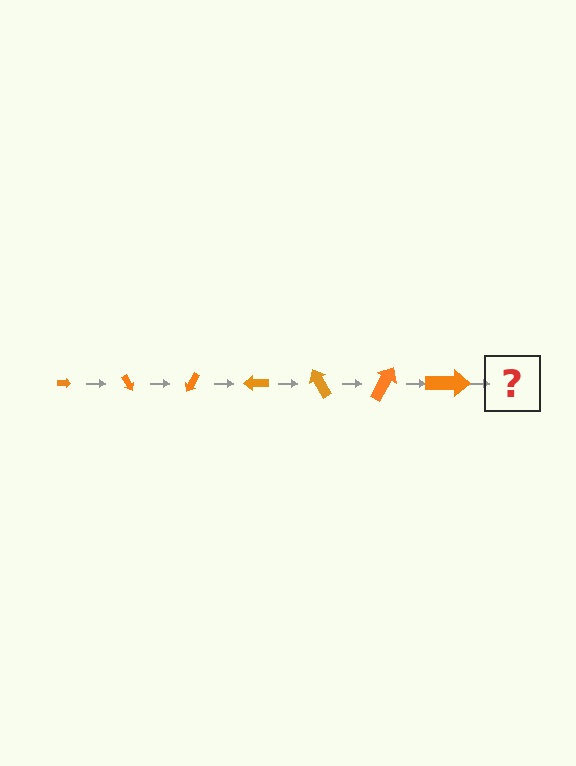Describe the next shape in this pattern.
It should be an arrow, larger than the previous one and rotated 420 degrees from the start.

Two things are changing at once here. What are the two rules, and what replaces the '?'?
The two rules are that the arrow grows larger each step and it rotates 60 degrees each step. The '?' should be an arrow, larger than the previous one and rotated 420 degrees from the start.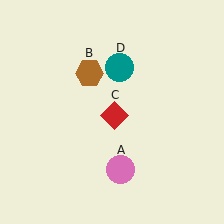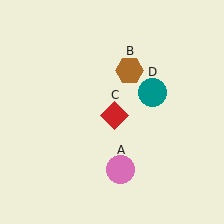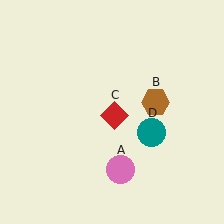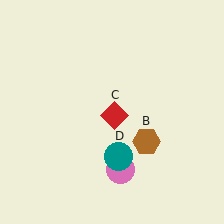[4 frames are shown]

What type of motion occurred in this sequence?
The brown hexagon (object B), teal circle (object D) rotated clockwise around the center of the scene.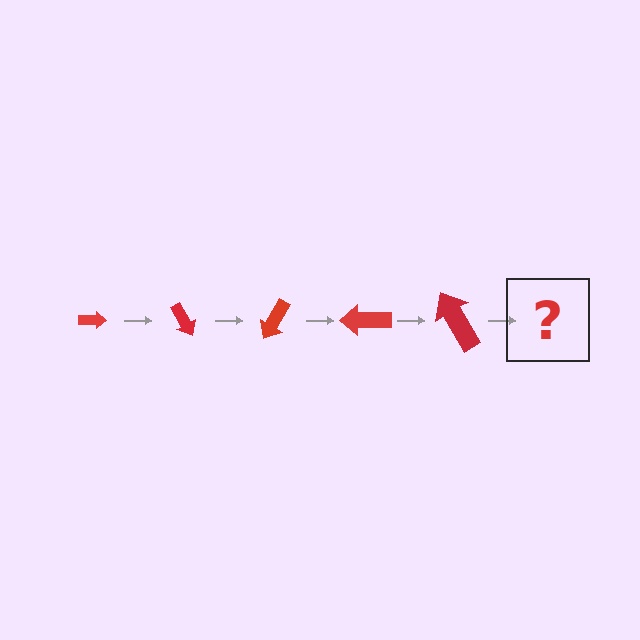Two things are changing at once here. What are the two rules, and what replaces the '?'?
The two rules are that the arrow grows larger each step and it rotates 60 degrees each step. The '?' should be an arrow, larger than the previous one and rotated 300 degrees from the start.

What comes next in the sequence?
The next element should be an arrow, larger than the previous one and rotated 300 degrees from the start.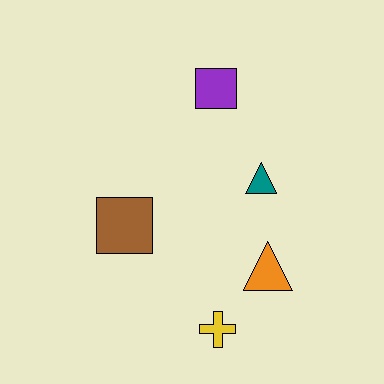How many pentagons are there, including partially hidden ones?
There are no pentagons.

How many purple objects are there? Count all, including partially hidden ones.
There is 1 purple object.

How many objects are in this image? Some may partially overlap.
There are 5 objects.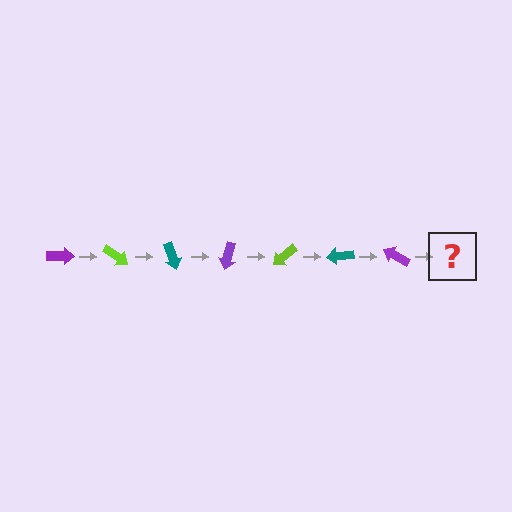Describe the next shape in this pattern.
It should be a lime arrow, rotated 245 degrees from the start.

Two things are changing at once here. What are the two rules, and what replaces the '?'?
The two rules are that it rotates 35 degrees each step and the color cycles through purple, lime, and teal. The '?' should be a lime arrow, rotated 245 degrees from the start.